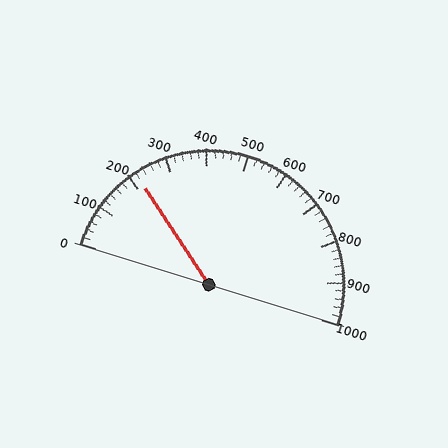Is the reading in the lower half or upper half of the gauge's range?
The reading is in the lower half of the range (0 to 1000).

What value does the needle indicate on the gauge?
The needle indicates approximately 220.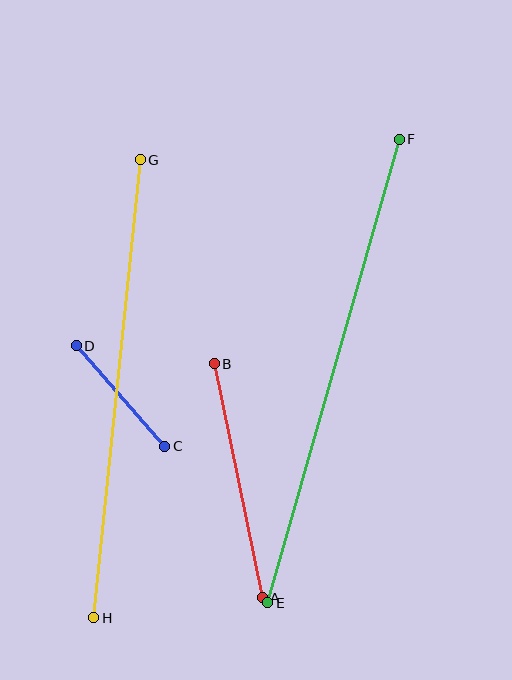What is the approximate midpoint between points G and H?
The midpoint is at approximately (117, 389) pixels.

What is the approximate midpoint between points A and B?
The midpoint is at approximately (238, 481) pixels.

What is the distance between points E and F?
The distance is approximately 482 pixels.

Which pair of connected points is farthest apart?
Points E and F are farthest apart.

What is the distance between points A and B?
The distance is approximately 239 pixels.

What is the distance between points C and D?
The distance is approximately 134 pixels.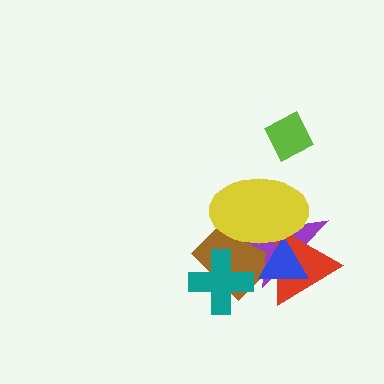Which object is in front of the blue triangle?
The yellow ellipse is in front of the blue triangle.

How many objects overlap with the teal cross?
1 object overlaps with the teal cross.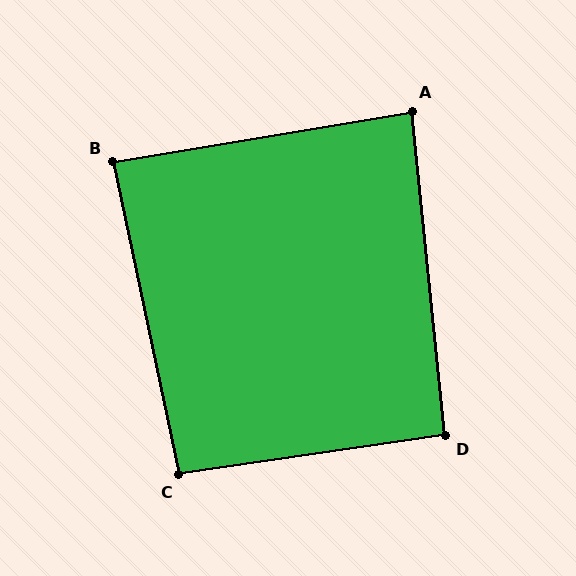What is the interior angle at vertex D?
Approximately 92 degrees (approximately right).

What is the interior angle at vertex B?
Approximately 88 degrees (approximately right).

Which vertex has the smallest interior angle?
A, at approximately 86 degrees.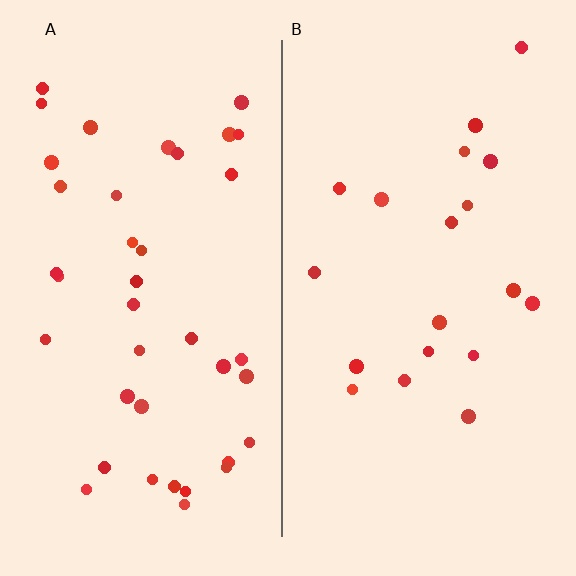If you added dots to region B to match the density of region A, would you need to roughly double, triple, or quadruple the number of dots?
Approximately double.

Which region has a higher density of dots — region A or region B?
A (the left).